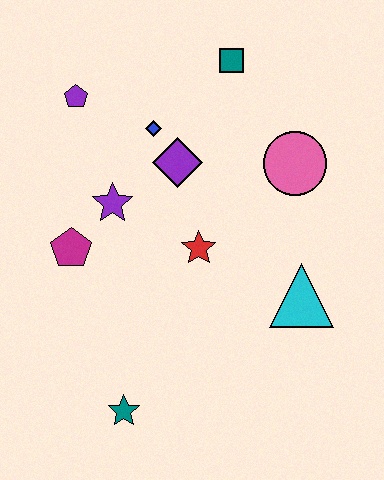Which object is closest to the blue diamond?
The purple diamond is closest to the blue diamond.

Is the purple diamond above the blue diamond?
No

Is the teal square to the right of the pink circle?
No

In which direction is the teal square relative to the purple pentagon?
The teal square is to the right of the purple pentagon.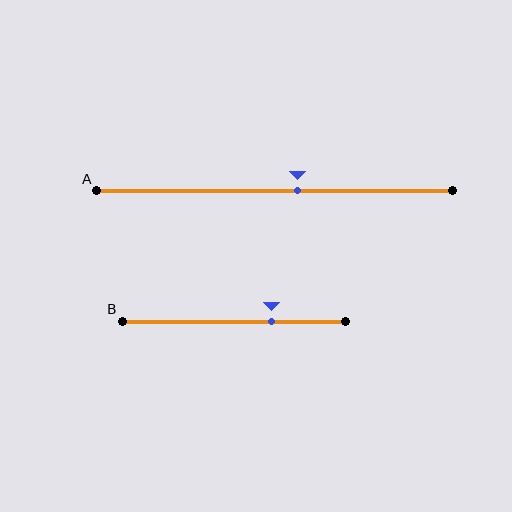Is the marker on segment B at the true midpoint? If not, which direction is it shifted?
No, the marker on segment B is shifted to the right by about 17% of the segment length.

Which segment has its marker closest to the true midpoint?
Segment A has its marker closest to the true midpoint.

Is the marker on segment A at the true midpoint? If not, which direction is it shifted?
No, the marker on segment A is shifted to the right by about 7% of the segment length.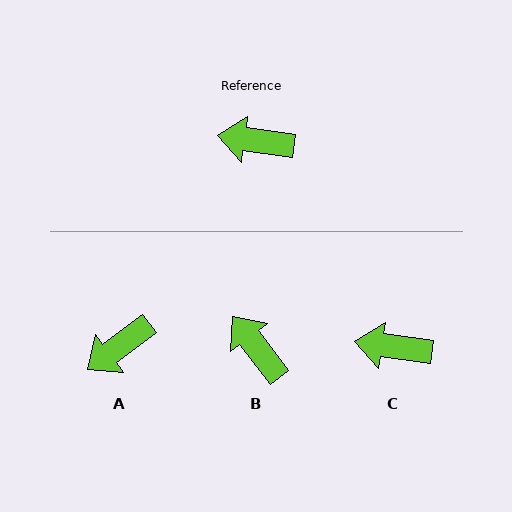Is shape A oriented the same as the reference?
No, it is off by about 45 degrees.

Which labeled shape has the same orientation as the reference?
C.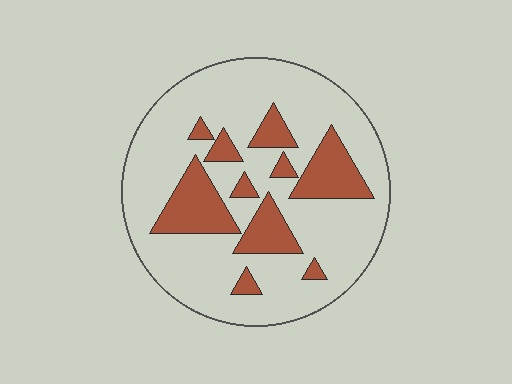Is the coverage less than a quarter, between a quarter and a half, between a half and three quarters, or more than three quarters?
Less than a quarter.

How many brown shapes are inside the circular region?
10.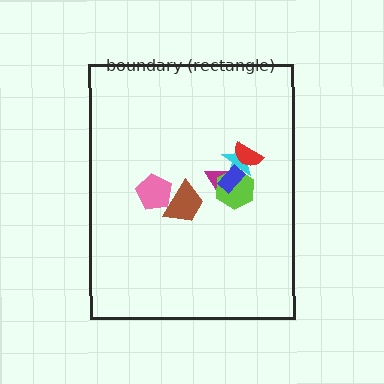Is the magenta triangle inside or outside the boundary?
Inside.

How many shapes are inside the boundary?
7 inside, 0 outside.